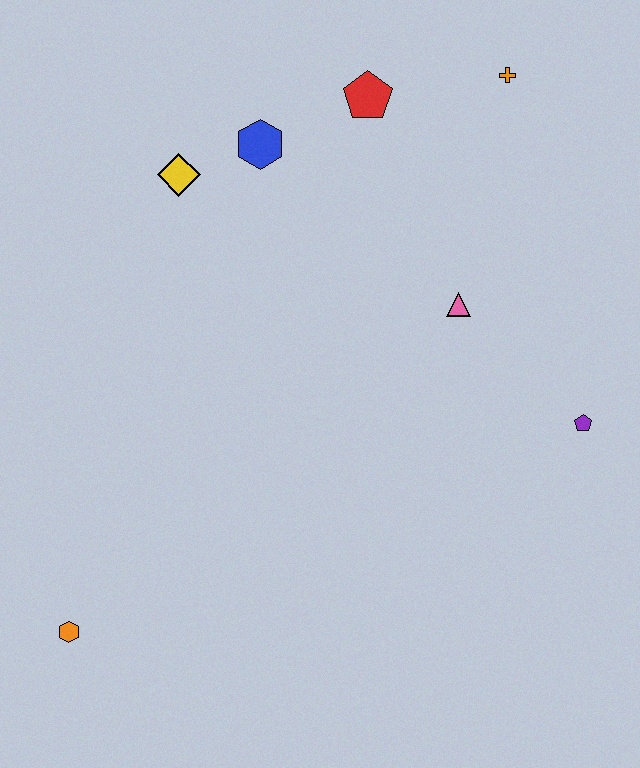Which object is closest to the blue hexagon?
The yellow diamond is closest to the blue hexagon.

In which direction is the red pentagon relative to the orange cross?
The red pentagon is to the left of the orange cross.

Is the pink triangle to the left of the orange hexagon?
No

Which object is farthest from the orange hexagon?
The orange cross is farthest from the orange hexagon.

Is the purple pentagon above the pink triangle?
No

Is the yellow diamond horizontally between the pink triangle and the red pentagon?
No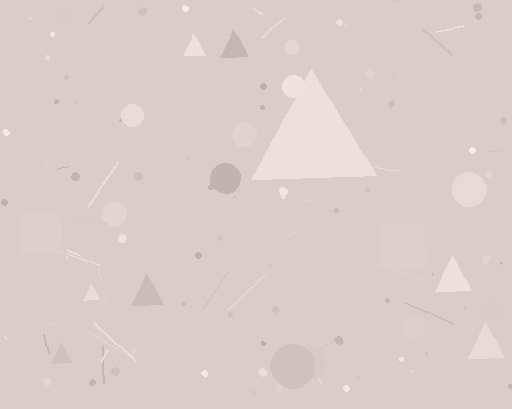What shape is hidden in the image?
A triangle is hidden in the image.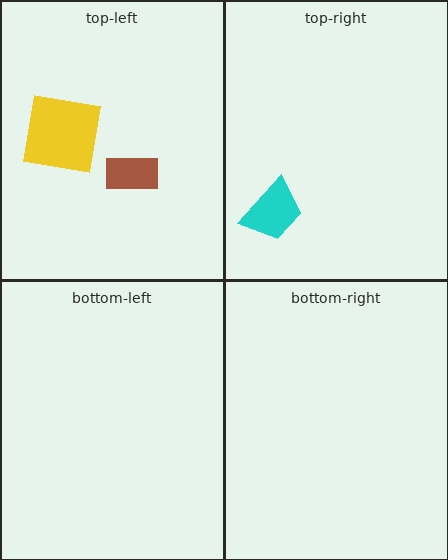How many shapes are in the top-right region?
1.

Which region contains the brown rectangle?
The top-left region.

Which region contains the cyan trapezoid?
The top-right region.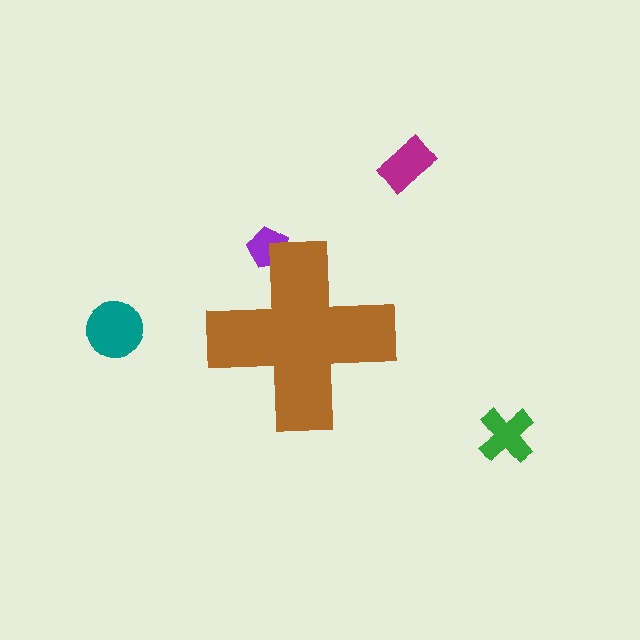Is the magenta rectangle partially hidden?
No, the magenta rectangle is fully visible.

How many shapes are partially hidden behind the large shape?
1 shape is partially hidden.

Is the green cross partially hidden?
No, the green cross is fully visible.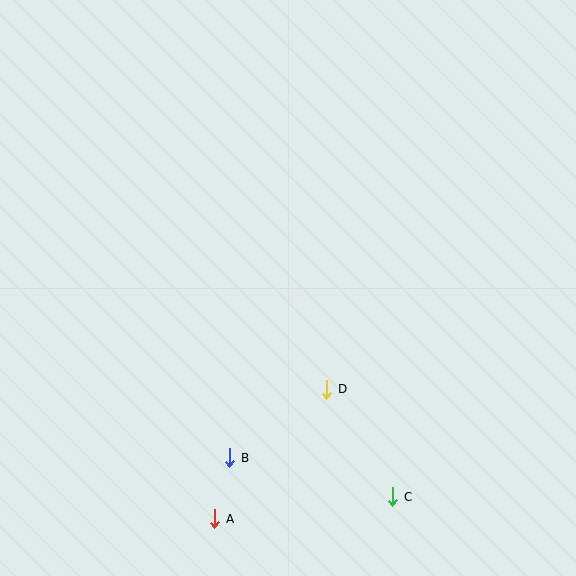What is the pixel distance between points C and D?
The distance between C and D is 126 pixels.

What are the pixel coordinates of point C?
Point C is at (393, 497).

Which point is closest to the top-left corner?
Point D is closest to the top-left corner.